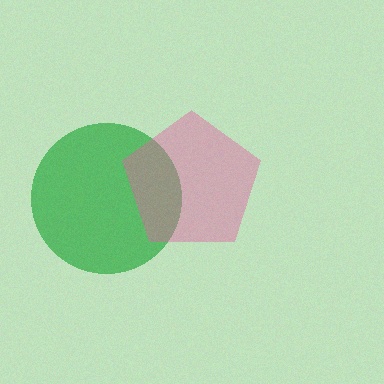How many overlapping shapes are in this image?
There are 2 overlapping shapes in the image.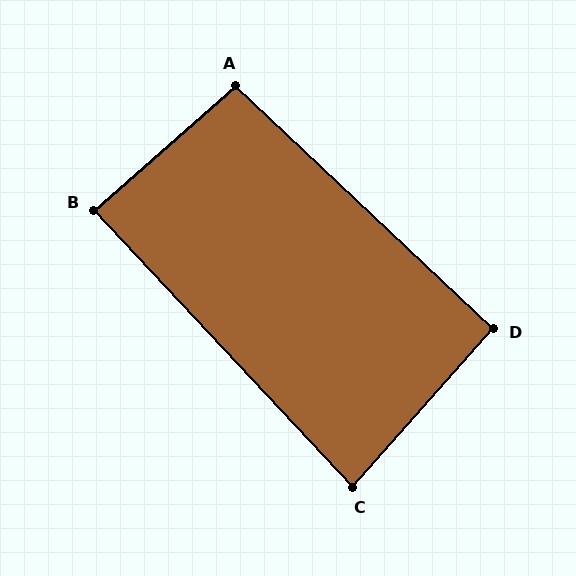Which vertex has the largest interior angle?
A, at approximately 95 degrees.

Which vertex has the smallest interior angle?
C, at approximately 85 degrees.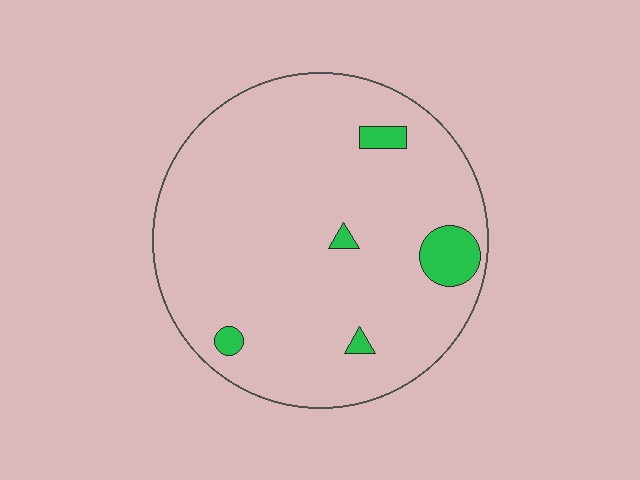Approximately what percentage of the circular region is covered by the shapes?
Approximately 5%.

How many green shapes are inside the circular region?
5.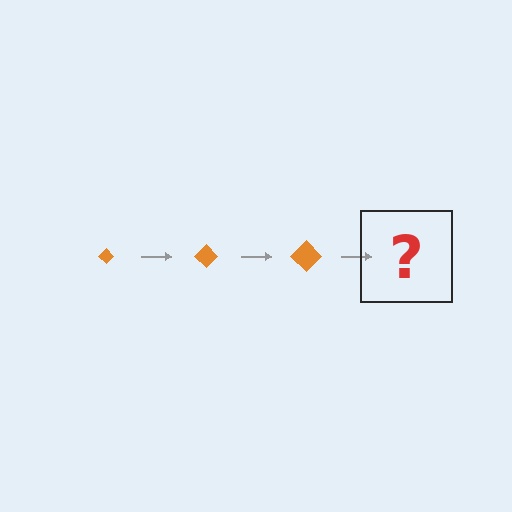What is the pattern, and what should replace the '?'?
The pattern is that the diamond gets progressively larger each step. The '?' should be an orange diamond, larger than the previous one.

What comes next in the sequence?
The next element should be an orange diamond, larger than the previous one.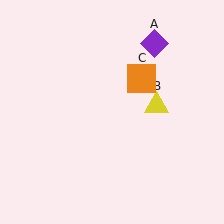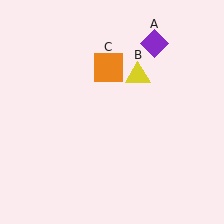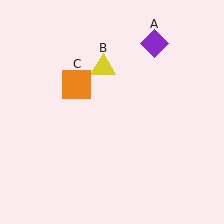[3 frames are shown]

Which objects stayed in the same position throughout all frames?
Purple diamond (object A) remained stationary.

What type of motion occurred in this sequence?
The yellow triangle (object B), orange square (object C) rotated counterclockwise around the center of the scene.